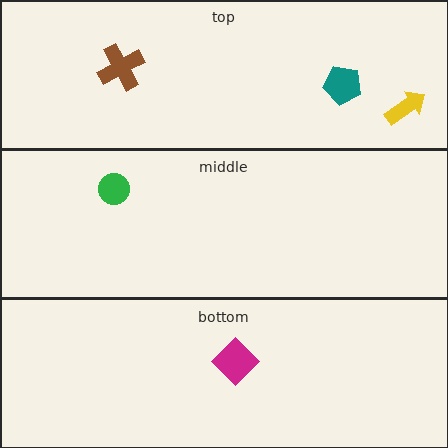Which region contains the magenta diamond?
The bottom region.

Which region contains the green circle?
The middle region.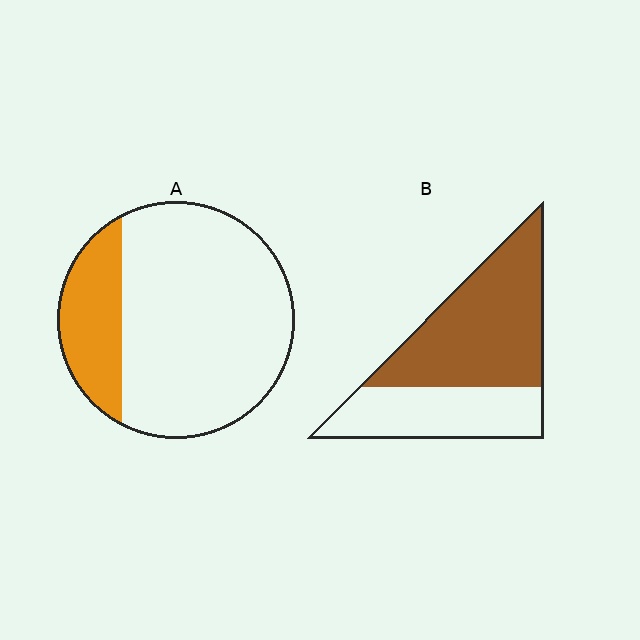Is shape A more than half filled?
No.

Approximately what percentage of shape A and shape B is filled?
A is approximately 20% and B is approximately 60%.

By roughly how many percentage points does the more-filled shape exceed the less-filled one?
By roughly 40 percentage points (B over A).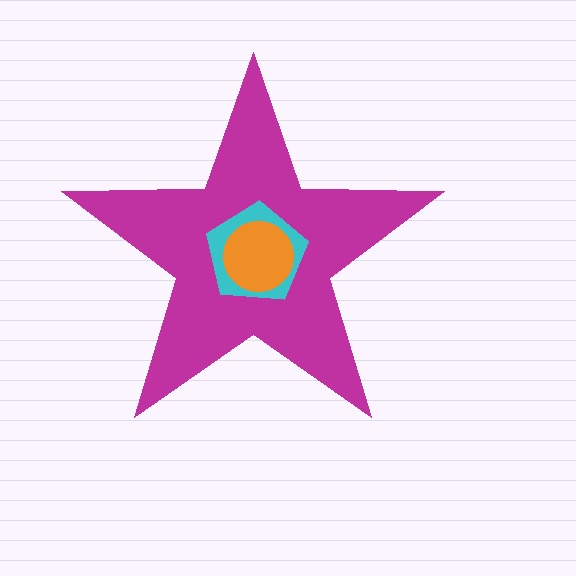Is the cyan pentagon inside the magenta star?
Yes.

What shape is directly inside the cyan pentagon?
The orange circle.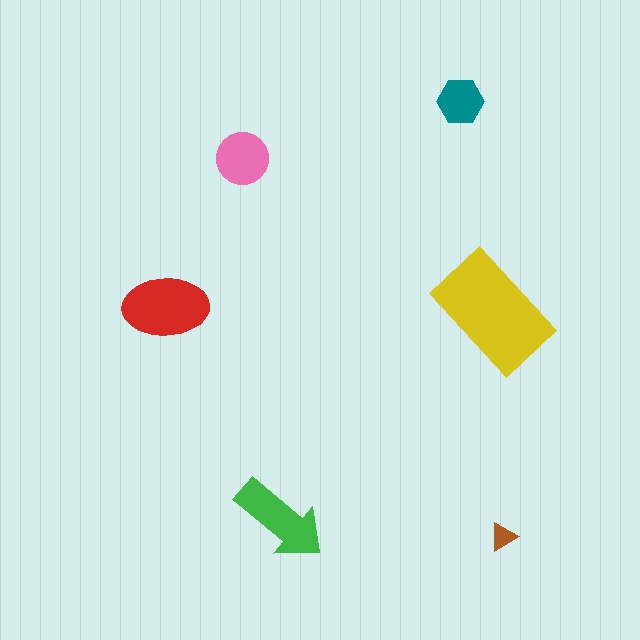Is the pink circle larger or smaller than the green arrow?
Smaller.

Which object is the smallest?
The brown triangle.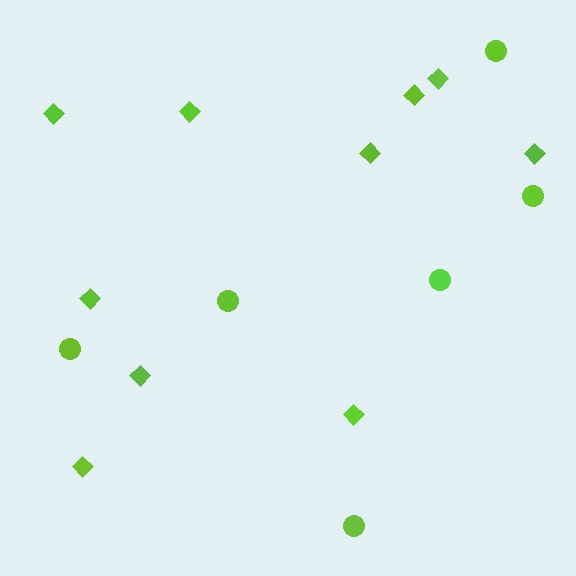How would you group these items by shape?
There are 2 groups: one group of diamonds (10) and one group of circles (6).